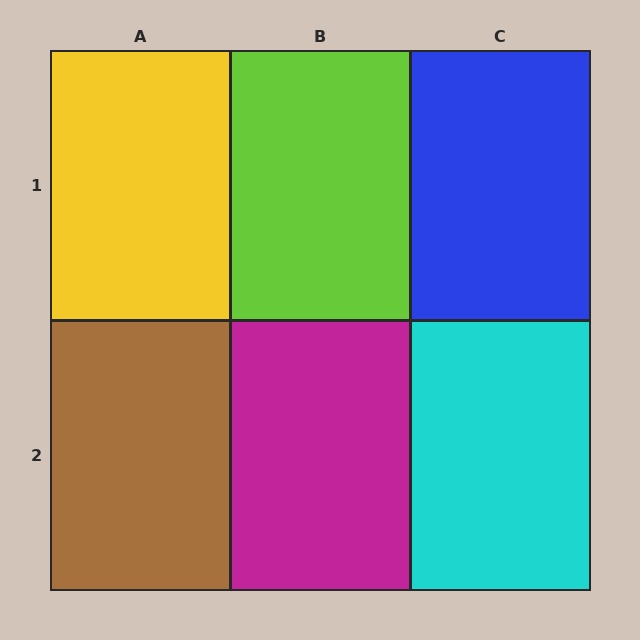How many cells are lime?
1 cell is lime.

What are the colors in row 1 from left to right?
Yellow, lime, blue.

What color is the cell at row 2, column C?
Cyan.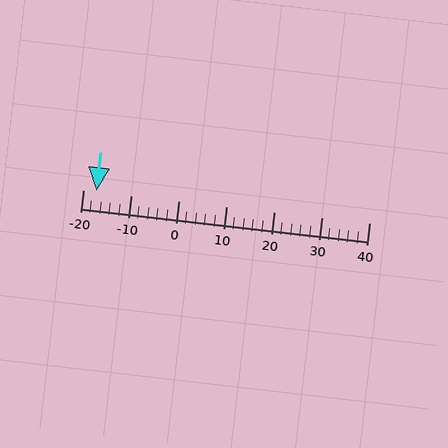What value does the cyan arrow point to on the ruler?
The cyan arrow points to approximately -17.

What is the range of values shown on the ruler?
The ruler shows values from -20 to 40.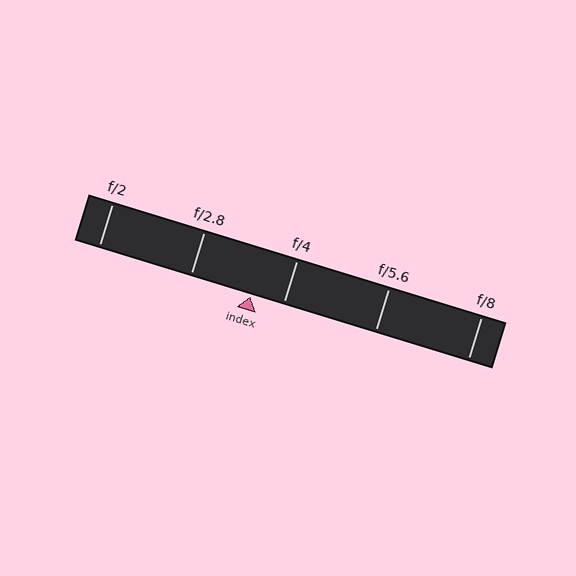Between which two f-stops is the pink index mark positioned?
The index mark is between f/2.8 and f/4.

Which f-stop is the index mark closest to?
The index mark is closest to f/4.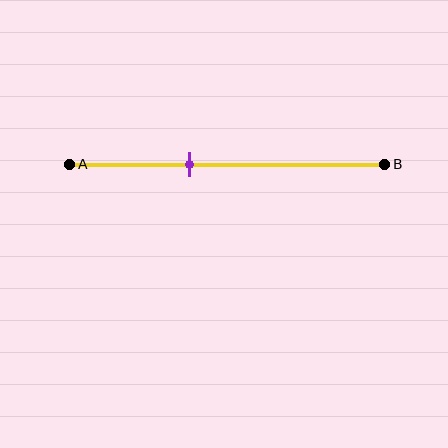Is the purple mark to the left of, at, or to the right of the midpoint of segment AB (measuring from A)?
The purple mark is to the left of the midpoint of segment AB.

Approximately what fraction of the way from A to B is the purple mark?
The purple mark is approximately 40% of the way from A to B.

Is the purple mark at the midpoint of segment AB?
No, the mark is at about 40% from A, not at the 50% midpoint.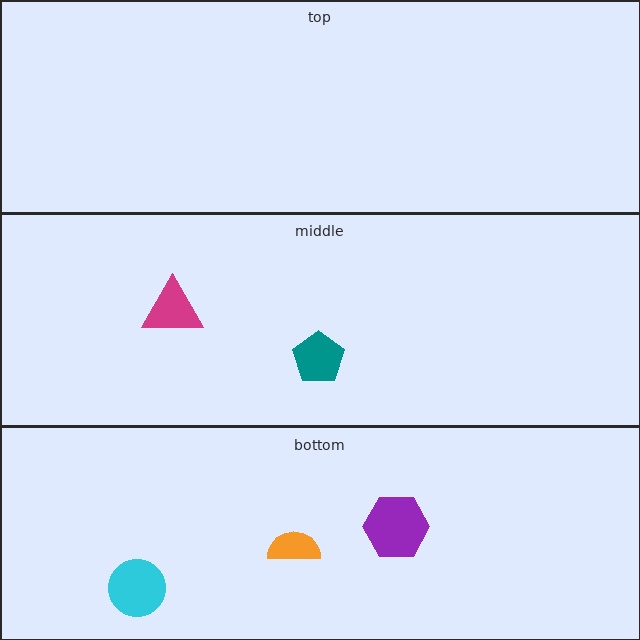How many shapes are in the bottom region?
3.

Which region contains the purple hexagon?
The bottom region.